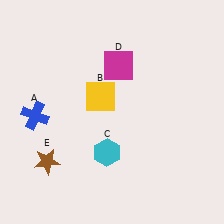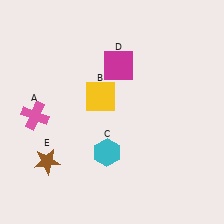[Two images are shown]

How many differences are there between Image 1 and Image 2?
There is 1 difference between the two images.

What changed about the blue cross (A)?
In Image 1, A is blue. In Image 2, it changed to pink.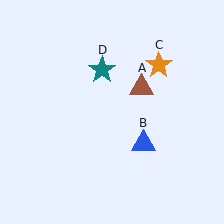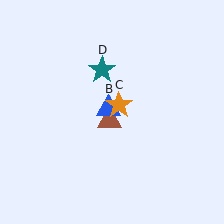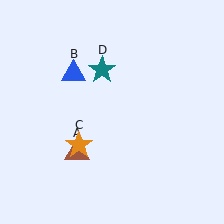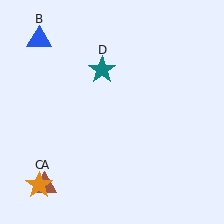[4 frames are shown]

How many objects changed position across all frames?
3 objects changed position: brown triangle (object A), blue triangle (object B), orange star (object C).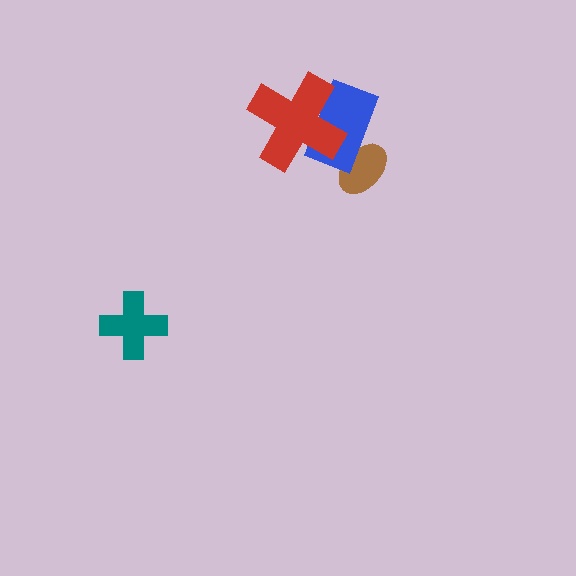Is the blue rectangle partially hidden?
Yes, it is partially covered by another shape.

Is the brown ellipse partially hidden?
Yes, it is partially covered by another shape.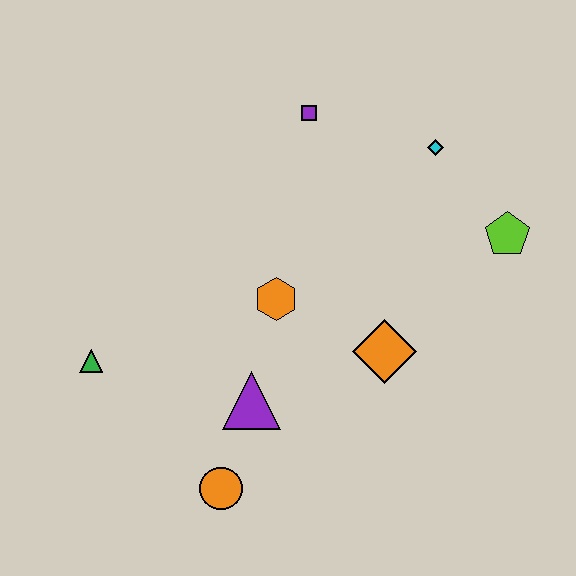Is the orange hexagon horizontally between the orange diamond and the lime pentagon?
No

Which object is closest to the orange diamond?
The orange hexagon is closest to the orange diamond.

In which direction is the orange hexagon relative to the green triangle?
The orange hexagon is to the right of the green triangle.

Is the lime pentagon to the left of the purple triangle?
No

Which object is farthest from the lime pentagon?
The green triangle is farthest from the lime pentagon.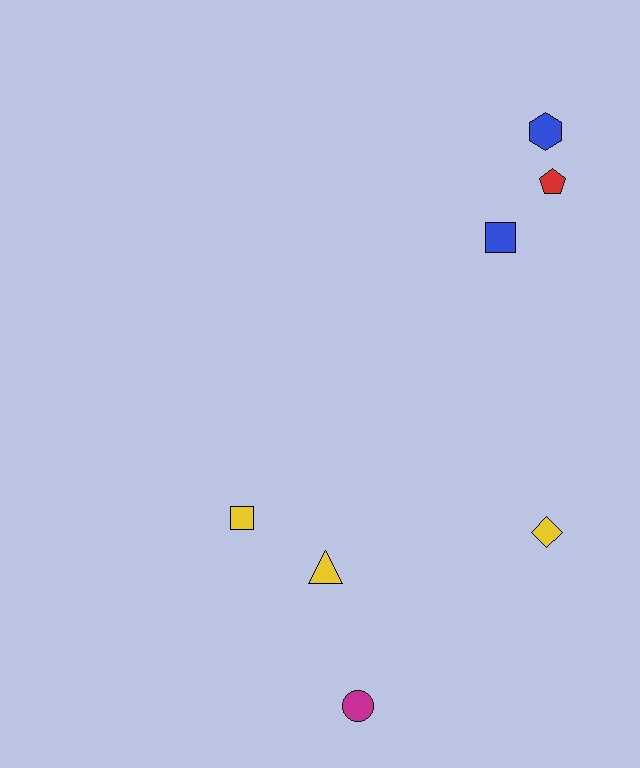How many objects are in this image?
There are 7 objects.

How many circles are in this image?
There is 1 circle.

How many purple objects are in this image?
There are no purple objects.